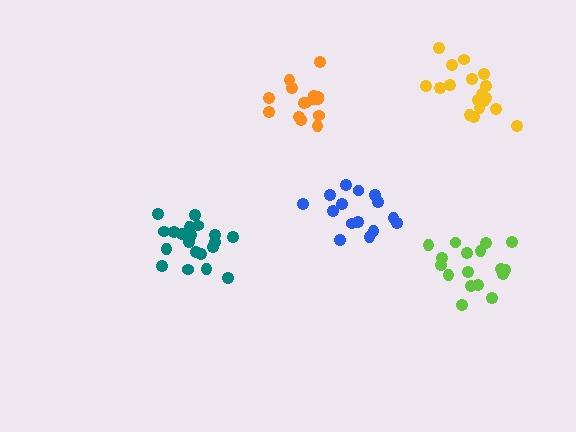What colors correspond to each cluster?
The clusters are colored: lime, orange, yellow, blue, teal.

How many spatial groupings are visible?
There are 5 spatial groupings.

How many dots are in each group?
Group 1: 17 dots, Group 2: 15 dots, Group 3: 18 dots, Group 4: 15 dots, Group 5: 21 dots (86 total).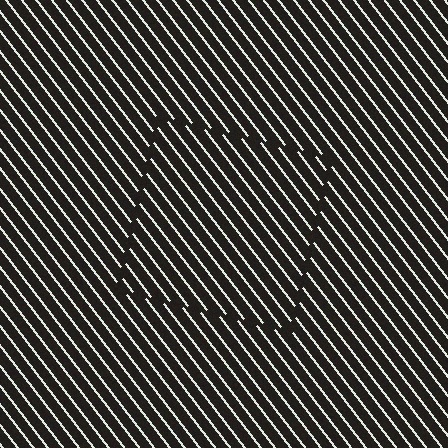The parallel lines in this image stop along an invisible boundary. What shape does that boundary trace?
An illusory square. The interior of the shape contains the same grating, shifted by half a period — the contour is defined by the phase discontinuity where line-ends from the inner and outer gratings abut.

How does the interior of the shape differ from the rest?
The interior of the shape contains the same grating, shifted by half a period — the contour is defined by the phase discontinuity where line-ends from the inner and outer gratings abut.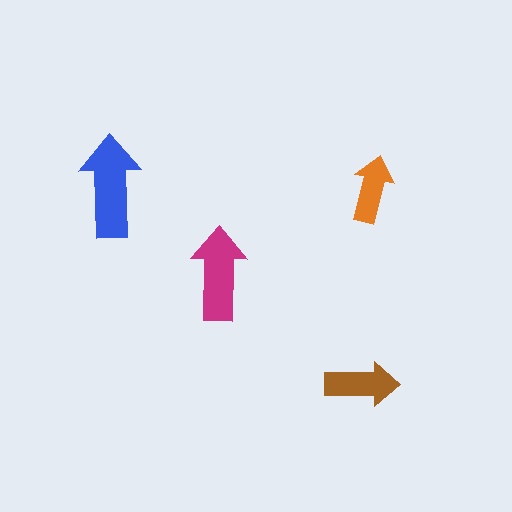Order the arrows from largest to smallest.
the blue one, the magenta one, the brown one, the orange one.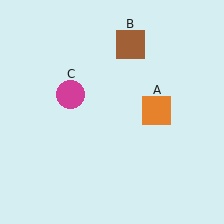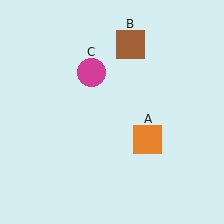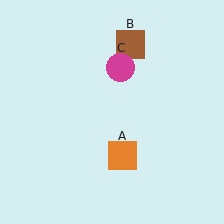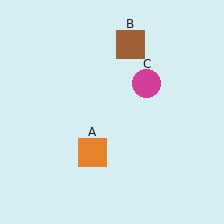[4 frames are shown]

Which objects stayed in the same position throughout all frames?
Brown square (object B) remained stationary.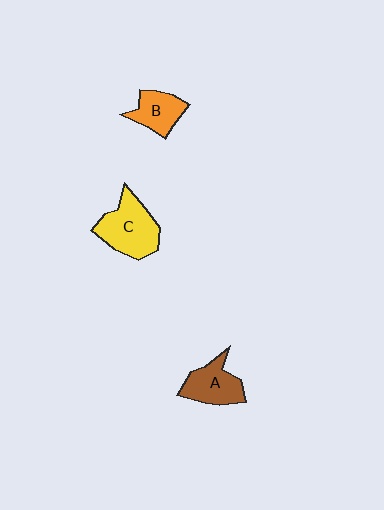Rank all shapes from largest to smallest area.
From largest to smallest: C (yellow), A (brown), B (orange).